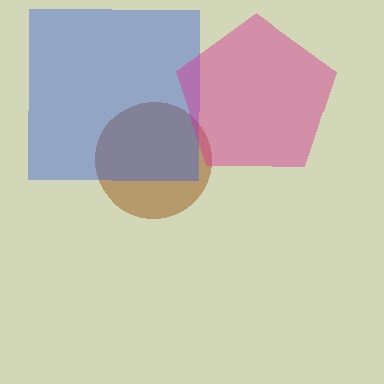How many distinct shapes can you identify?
There are 3 distinct shapes: a brown circle, a blue square, a magenta pentagon.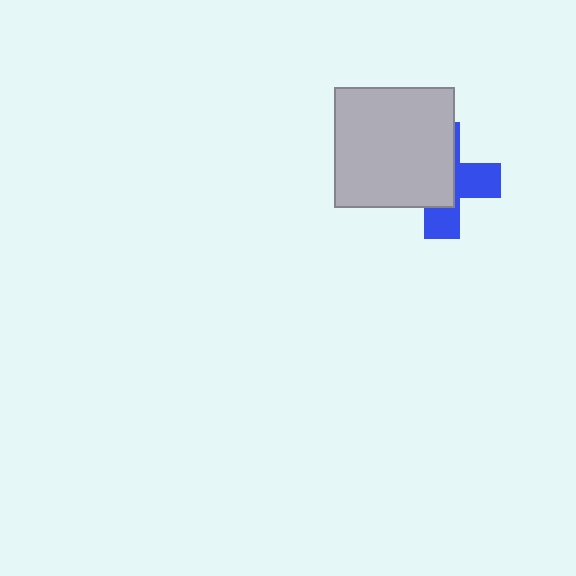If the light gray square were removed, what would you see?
You would see the complete blue cross.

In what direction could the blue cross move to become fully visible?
The blue cross could move toward the lower-right. That would shift it out from behind the light gray square entirely.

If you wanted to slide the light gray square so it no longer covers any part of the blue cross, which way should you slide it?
Slide it toward the upper-left — that is the most direct way to separate the two shapes.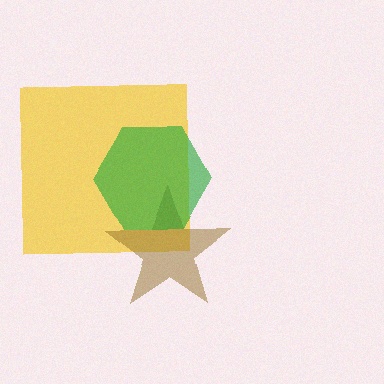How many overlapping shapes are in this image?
There are 3 overlapping shapes in the image.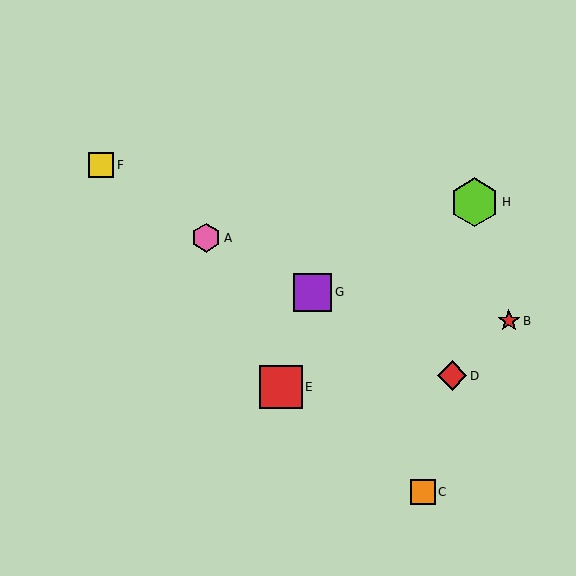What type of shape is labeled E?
Shape E is a red square.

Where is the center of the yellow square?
The center of the yellow square is at (101, 165).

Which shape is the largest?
The lime hexagon (labeled H) is the largest.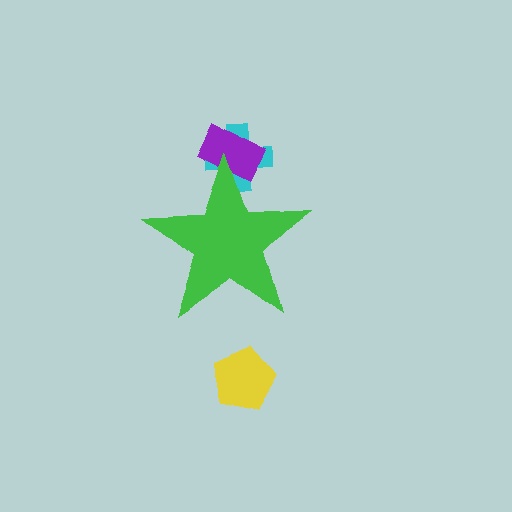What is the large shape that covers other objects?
A green star.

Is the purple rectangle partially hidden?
Yes, the purple rectangle is partially hidden behind the green star.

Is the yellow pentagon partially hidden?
No, the yellow pentagon is fully visible.